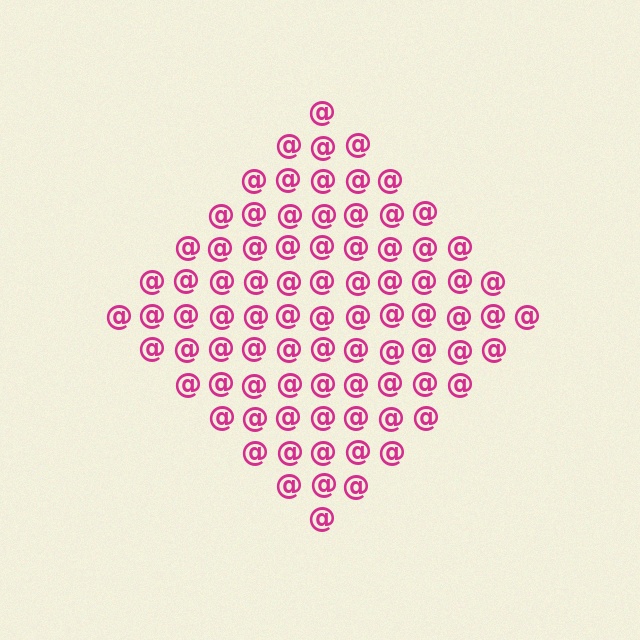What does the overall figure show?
The overall figure shows a diamond.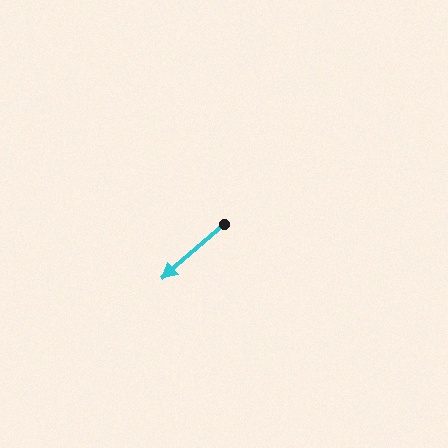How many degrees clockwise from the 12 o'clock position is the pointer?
Approximately 229 degrees.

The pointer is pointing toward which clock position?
Roughly 8 o'clock.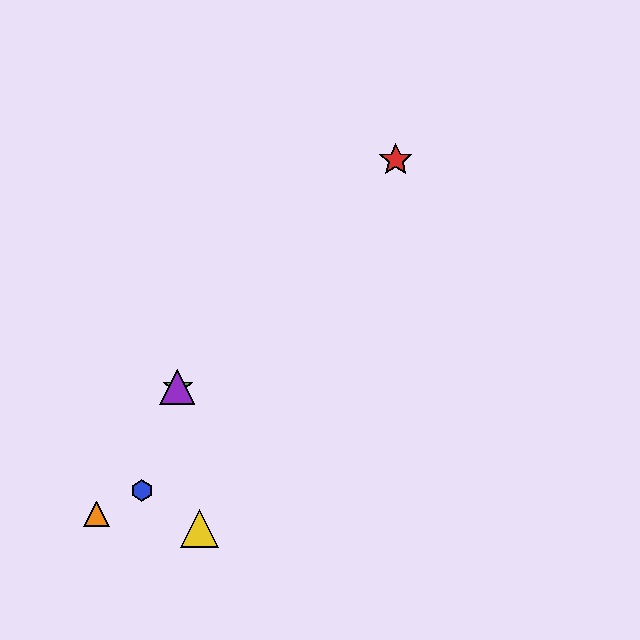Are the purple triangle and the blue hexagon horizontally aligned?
No, the purple triangle is at y≈387 and the blue hexagon is at y≈490.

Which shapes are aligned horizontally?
The green star, the purple triangle are aligned horizontally.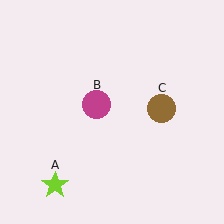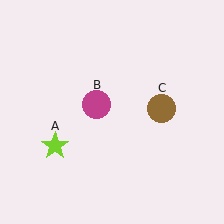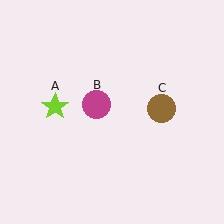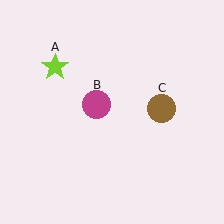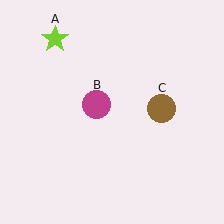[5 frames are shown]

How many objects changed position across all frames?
1 object changed position: lime star (object A).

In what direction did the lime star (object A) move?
The lime star (object A) moved up.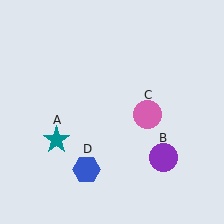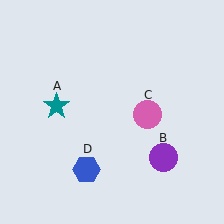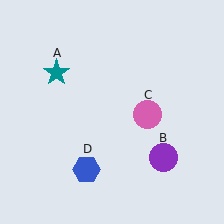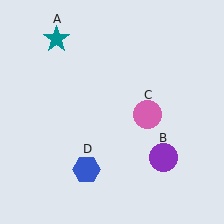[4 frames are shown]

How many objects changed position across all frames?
1 object changed position: teal star (object A).